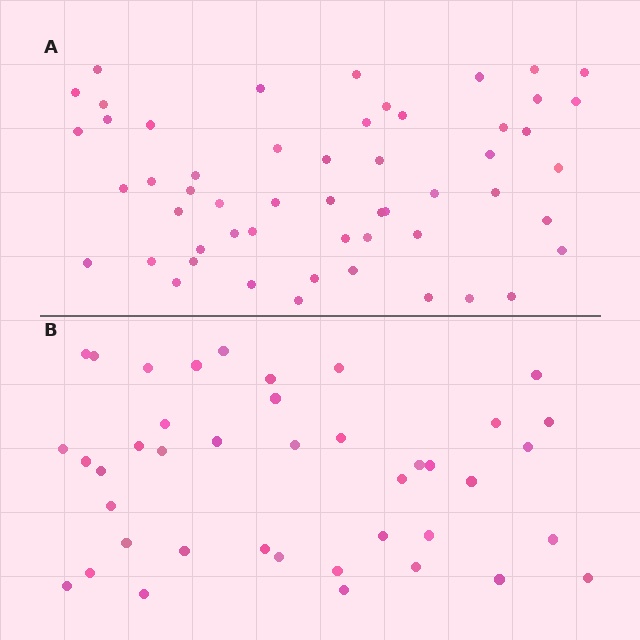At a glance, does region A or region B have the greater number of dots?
Region A (the top region) has more dots.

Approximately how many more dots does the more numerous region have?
Region A has approximately 15 more dots than region B.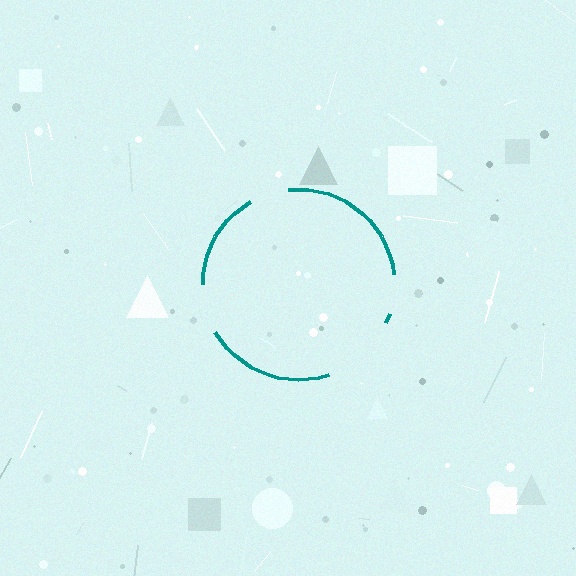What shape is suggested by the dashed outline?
The dashed outline suggests a circle.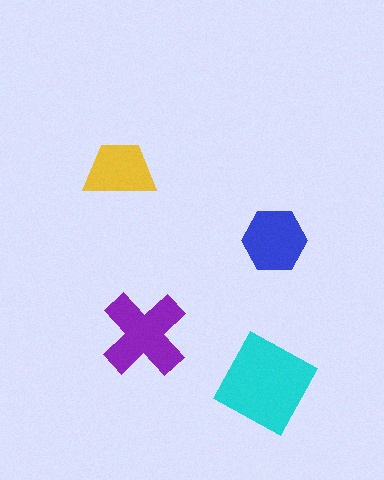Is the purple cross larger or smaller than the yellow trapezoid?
Larger.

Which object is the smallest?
The yellow trapezoid.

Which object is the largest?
The cyan square.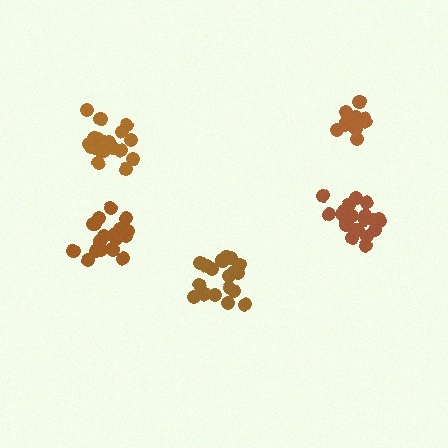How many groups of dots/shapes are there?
There are 5 groups.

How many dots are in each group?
Group 1: 18 dots, Group 2: 19 dots, Group 3: 21 dots, Group 4: 20 dots, Group 5: 15 dots (93 total).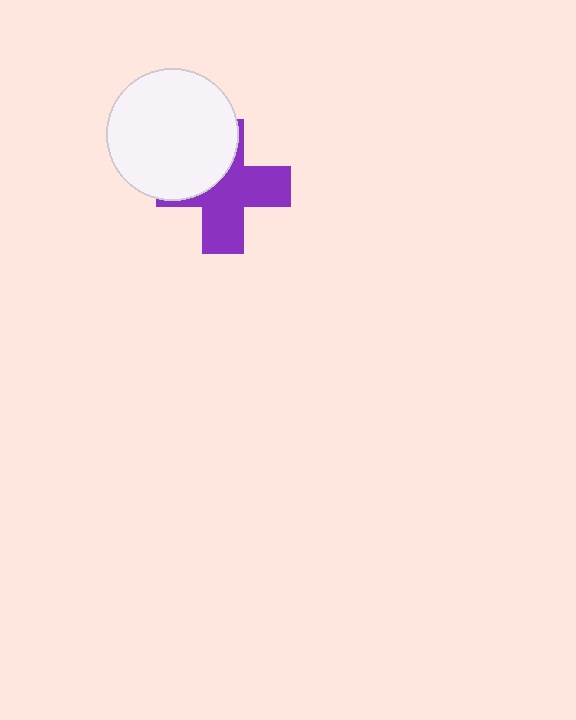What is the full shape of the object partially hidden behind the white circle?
The partially hidden object is a purple cross.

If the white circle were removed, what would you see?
You would see the complete purple cross.